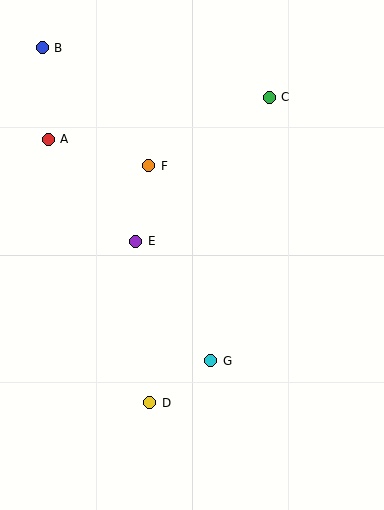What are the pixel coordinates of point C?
Point C is at (269, 97).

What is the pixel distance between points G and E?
The distance between G and E is 141 pixels.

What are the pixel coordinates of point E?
Point E is at (136, 241).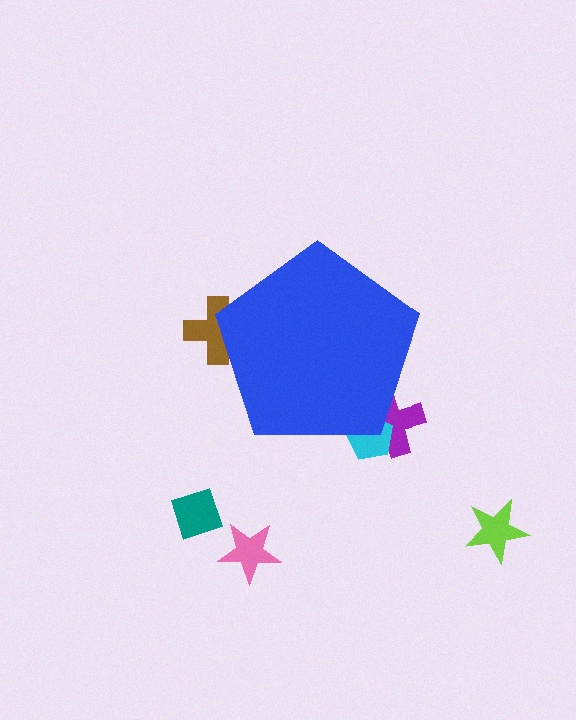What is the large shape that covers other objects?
A blue pentagon.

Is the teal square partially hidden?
No, the teal square is fully visible.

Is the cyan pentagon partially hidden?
Yes, the cyan pentagon is partially hidden behind the blue pentagon.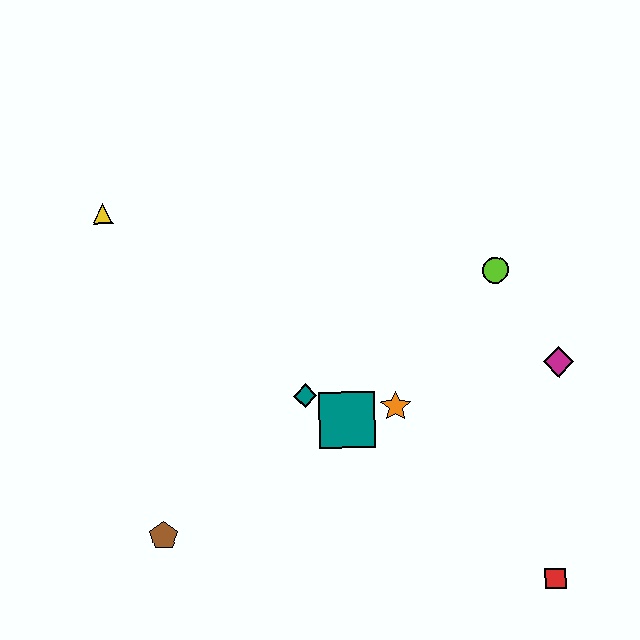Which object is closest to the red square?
The magenta diamond is closest to the red square.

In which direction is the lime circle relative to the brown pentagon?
The lime circle is to the right of the brown pentagon.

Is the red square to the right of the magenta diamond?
No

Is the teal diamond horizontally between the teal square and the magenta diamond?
No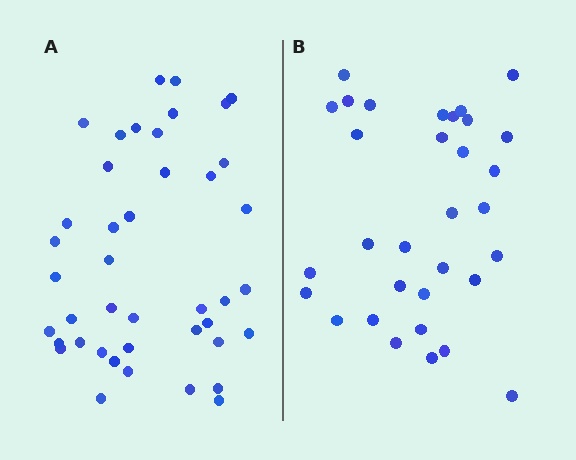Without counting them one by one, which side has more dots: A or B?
Region A (the left region) has more dots.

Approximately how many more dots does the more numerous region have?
Region A has roughly 10 or so more dots than region B.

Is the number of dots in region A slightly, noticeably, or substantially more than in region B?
Region A has noticeably more, but not dramatically so. The ratio is roughly 1.3 to 1.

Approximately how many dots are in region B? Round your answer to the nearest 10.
About 30 dots. (The exact count is 32, which rounds to 30.)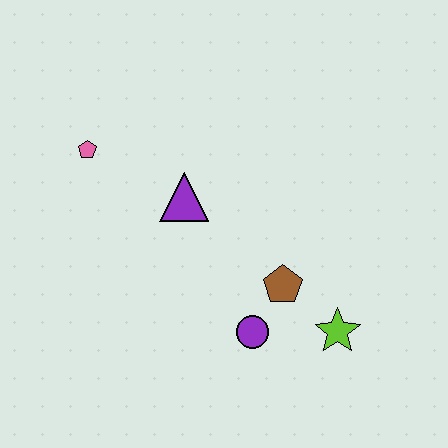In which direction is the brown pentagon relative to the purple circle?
The brown pentagon is above the purple circle.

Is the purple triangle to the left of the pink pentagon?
No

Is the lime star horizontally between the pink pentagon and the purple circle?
No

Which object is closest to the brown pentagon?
The purple circle is closest to the brown pentagon.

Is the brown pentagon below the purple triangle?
Yes